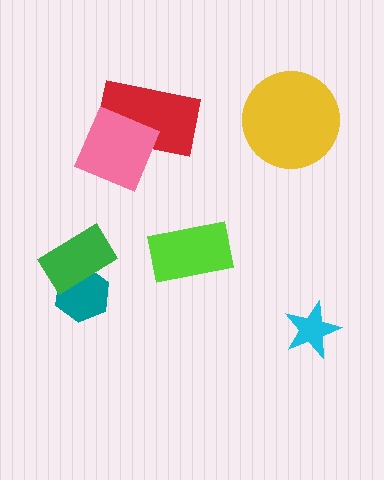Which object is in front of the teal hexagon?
The green rectangle is in front of the teal hexagon.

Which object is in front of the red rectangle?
The pink diamond is in front of the red rectangle.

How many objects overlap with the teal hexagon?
1 object overlaps with the teal hexagon.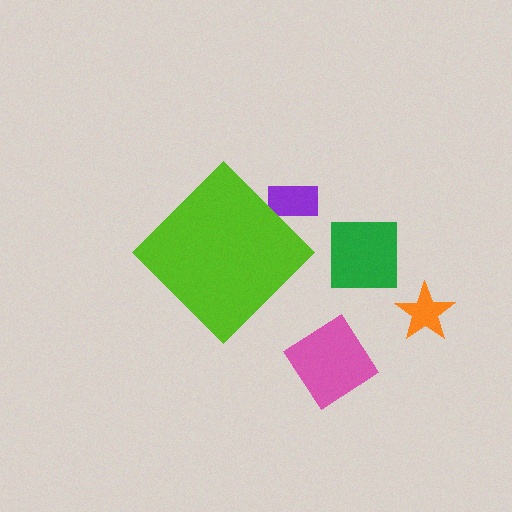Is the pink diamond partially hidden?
No, the pink diamond is fully visible.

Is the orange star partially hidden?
No, the orange star is fully visible.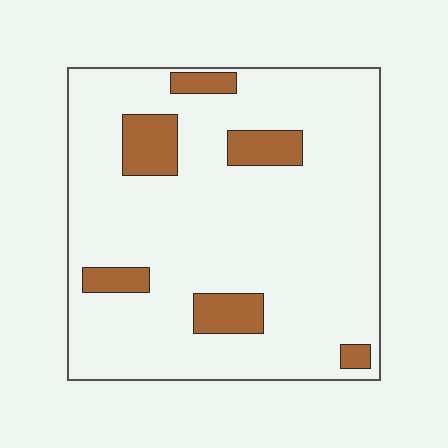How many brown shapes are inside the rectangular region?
6.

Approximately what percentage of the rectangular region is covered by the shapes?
Approximately 15%.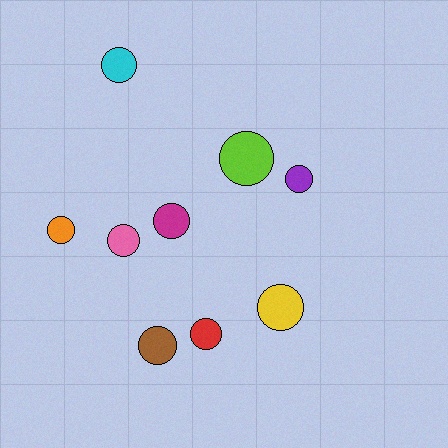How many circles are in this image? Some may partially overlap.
There are 9 circles.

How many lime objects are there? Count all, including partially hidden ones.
There is 1 lime object.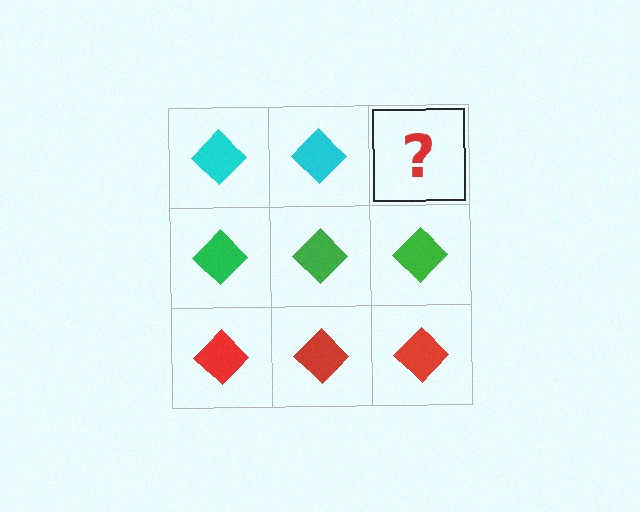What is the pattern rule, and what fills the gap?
The rule is that each row has a consistent color. The gap should be filled with a cyan diamond.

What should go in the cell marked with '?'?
The missing cell should contain a cyan diamond.